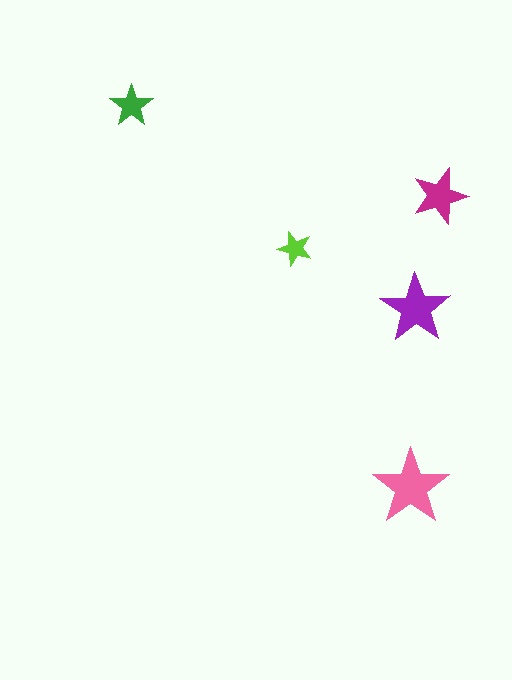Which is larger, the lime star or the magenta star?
The magenta one.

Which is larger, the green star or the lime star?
The green one.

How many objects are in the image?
There are 5 objects in the image.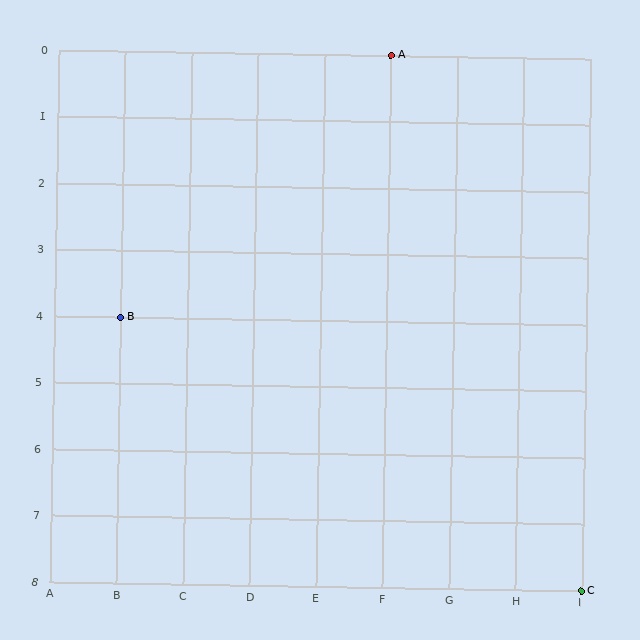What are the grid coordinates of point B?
Point B is at grid coordinates (B, 4).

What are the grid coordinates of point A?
Point A is at grid coordinates (F, 0).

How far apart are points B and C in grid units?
Points B and C are 7 columns and 4 rows apart (about 8.1 grid units diagonally).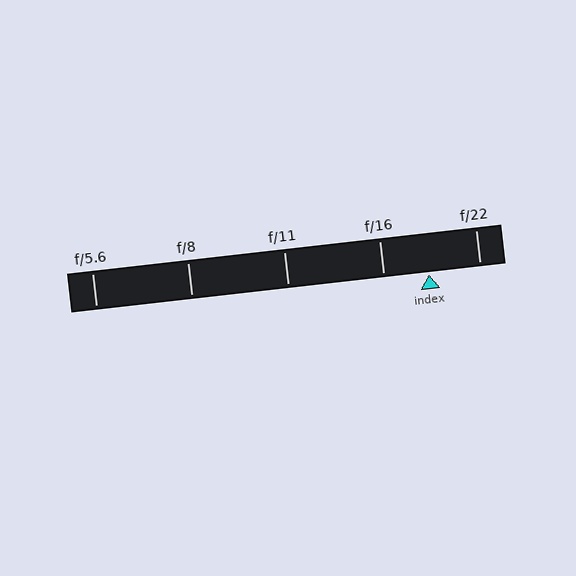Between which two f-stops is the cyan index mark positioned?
The index mark is between f/16 and f/22.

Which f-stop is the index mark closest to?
The index mark is closest to f/16.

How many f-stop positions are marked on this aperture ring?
There are 5 f-stop positions marked.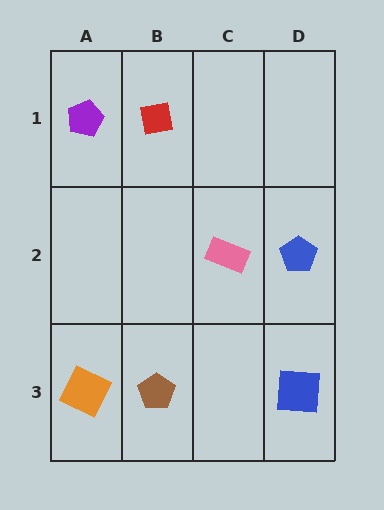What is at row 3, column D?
A blue square.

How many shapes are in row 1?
2 shapes.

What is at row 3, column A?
An orange square.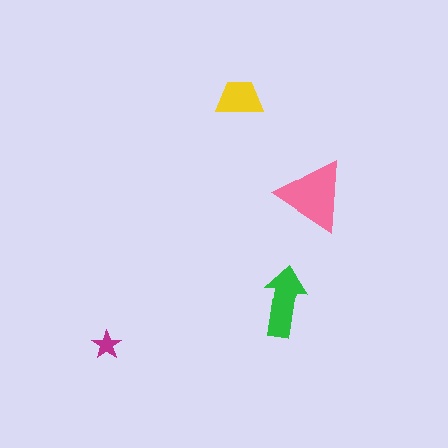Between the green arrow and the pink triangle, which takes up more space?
The pink triangle.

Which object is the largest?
The pink triangle.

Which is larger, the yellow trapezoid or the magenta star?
The yellow trapezoid.